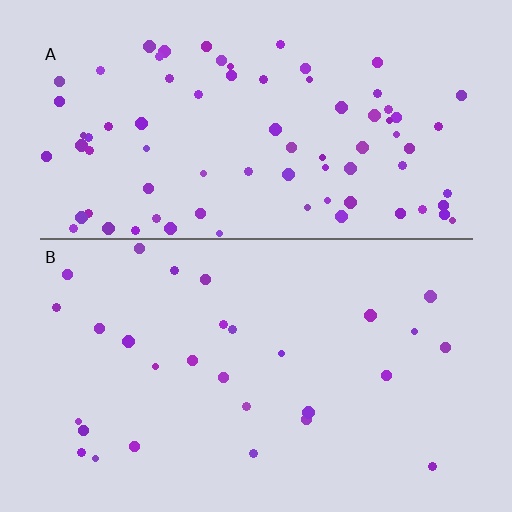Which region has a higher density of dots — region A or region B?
A (the top).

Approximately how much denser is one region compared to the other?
Approximately 2.8× — region A over region B.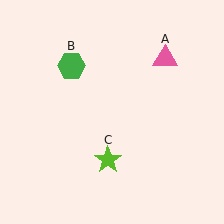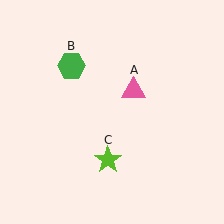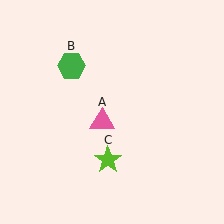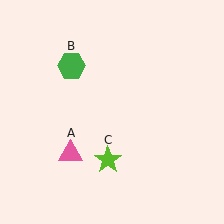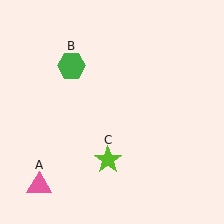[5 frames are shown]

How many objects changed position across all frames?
1 object changed position: pink triangle (object A).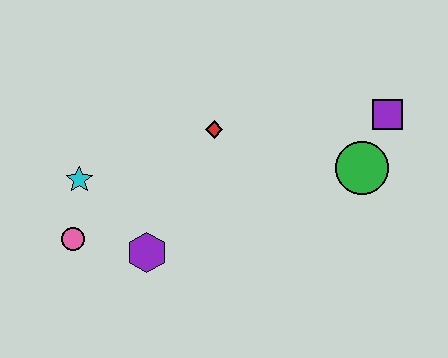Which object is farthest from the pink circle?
The purple square is farthest from the pink circle.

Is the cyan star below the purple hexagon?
No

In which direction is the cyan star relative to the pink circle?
The cyan star is above the pink circle.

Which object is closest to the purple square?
The green circle is closest to the purple square.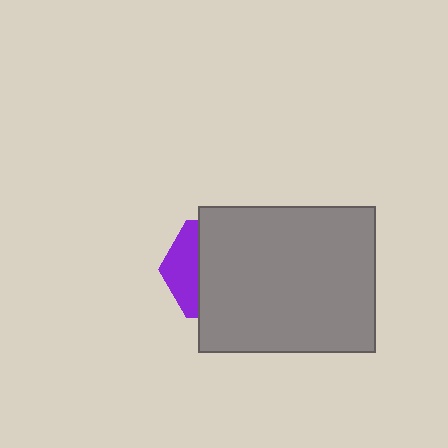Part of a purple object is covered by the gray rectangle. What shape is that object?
It is a hexagon.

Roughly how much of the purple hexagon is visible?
A small part of it is visible (roughly 30%).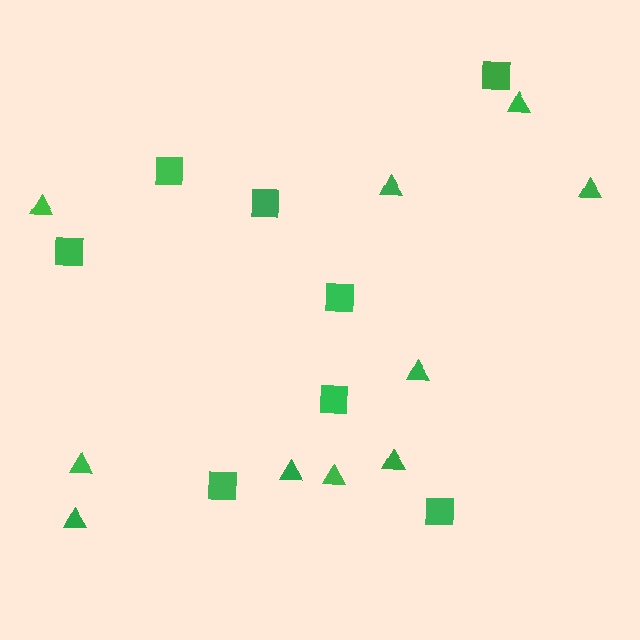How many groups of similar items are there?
There are 2 groups: one group of squares (8) and one group of triangles (10).